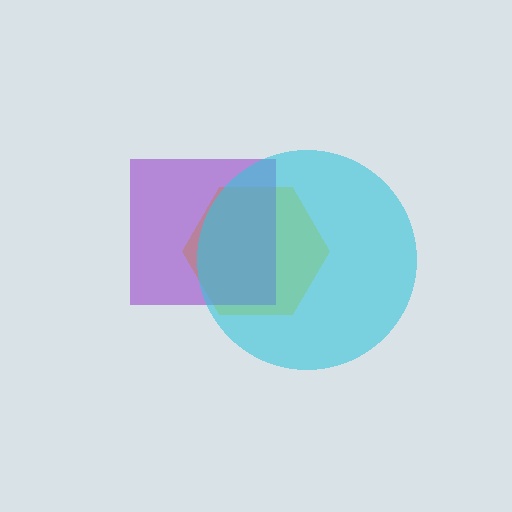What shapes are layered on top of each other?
The layered shapes are: a yellow hexagon, a purple square, a cyan circle.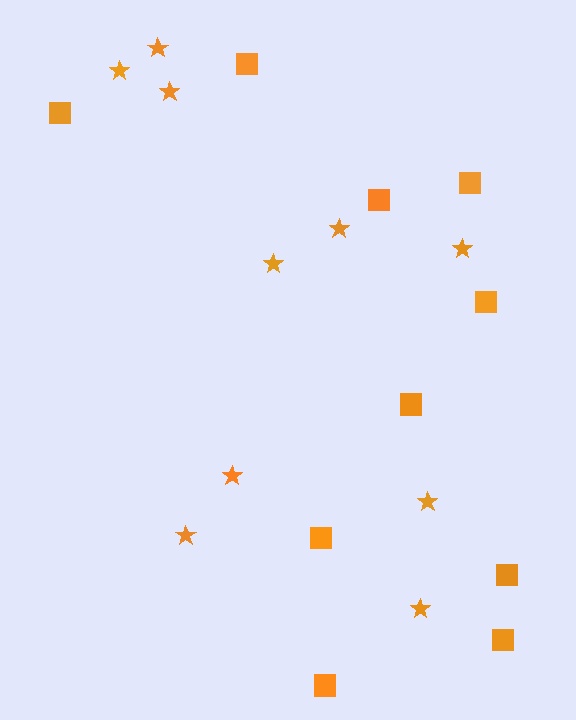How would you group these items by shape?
There are 2 groups: one group of squares (10) and one group of stars (10).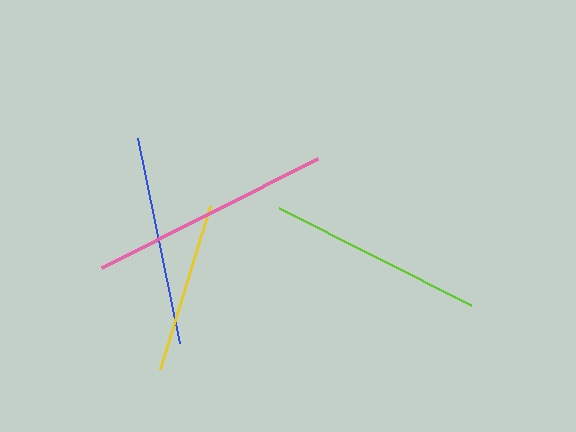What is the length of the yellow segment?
The yellow segment is approximately 171 pixels long.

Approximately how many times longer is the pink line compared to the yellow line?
The pink line is approximately 1.4 times the length of the yellow line.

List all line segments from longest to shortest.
From longest to shortest: pink, lime, blue, yellow.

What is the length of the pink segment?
The pink segment is approximately 242 pixels long.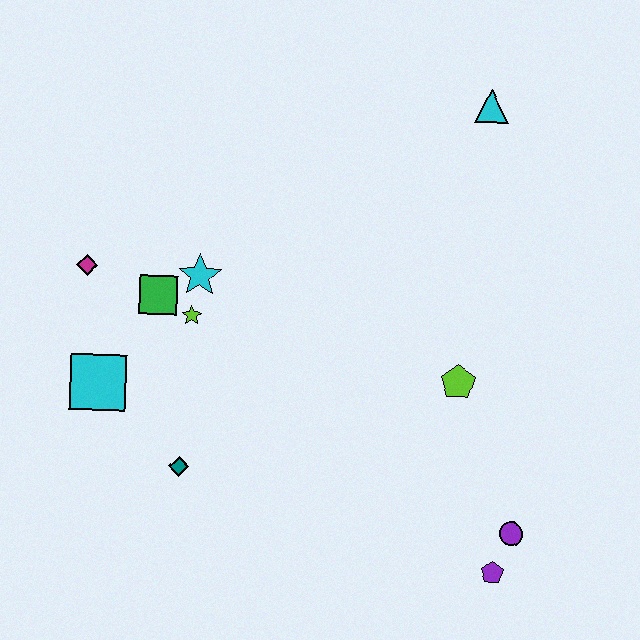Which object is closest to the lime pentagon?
The purple circle is closest to the lime pentagon.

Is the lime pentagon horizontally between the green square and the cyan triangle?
Yes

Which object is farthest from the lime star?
The purple pentagon is farthest from the lime star.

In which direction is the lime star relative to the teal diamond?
The lime star is above the teal diamond.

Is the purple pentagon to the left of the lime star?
No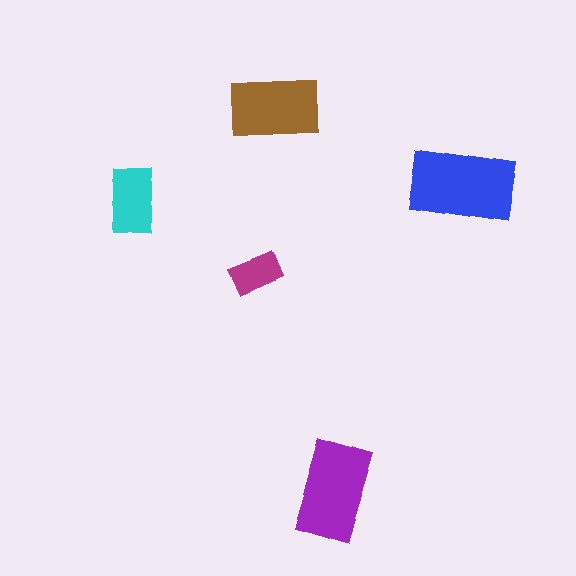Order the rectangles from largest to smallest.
the blue one, the purple one, the brown one, the cyan one, the magenta one.